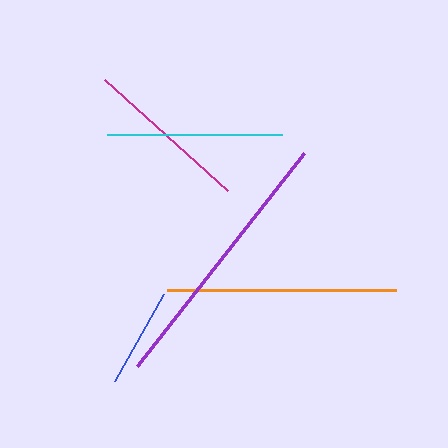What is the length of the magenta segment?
The magenta segment is approximately 166 pixels long.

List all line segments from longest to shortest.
From longest to shortest: purple, orange, cyan, magenta, blue.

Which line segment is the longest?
The purple line is the longest at approximately 271 pixels.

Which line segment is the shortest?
The blue line is the shortest at approximately 100 pixels.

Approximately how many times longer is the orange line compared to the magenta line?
The orange line is approximately 1.4 times the length of the magenta line.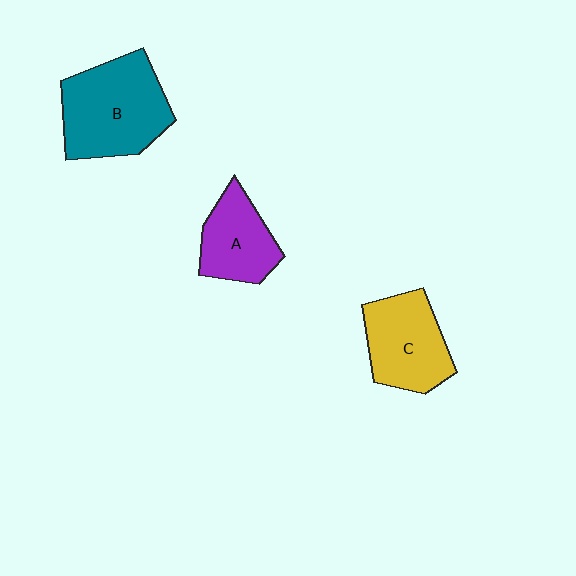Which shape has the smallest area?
Shape A (purple).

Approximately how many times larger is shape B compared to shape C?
Approximately 1.3 times.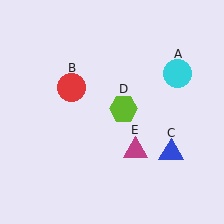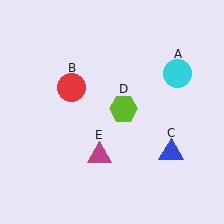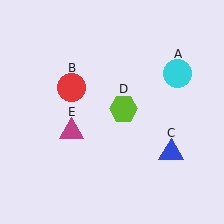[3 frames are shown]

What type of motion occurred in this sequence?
The magenta triangle (object E) rotated clockwise around the center of the scene.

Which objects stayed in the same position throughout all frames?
Cyan circle (object A) and red circle (object B) and blue triangle (object C) and lime hexagon (object D) remained stationary.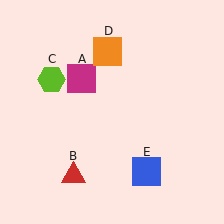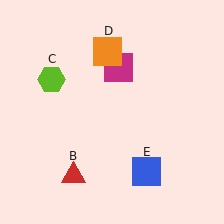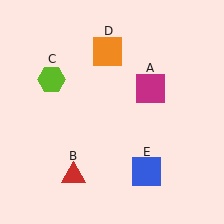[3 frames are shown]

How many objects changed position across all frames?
1 object changed position: magenta square (object A).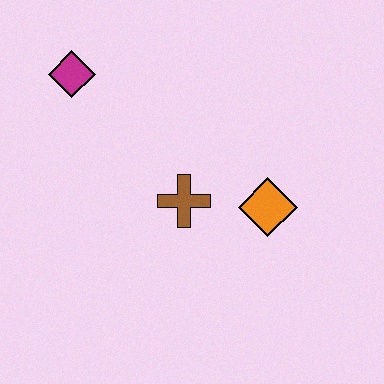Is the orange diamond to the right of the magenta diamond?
Yes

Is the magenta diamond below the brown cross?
No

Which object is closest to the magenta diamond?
The brown cross is closest to the magenta diamond.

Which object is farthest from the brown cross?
The magenta diamond is farthest from the brown cross.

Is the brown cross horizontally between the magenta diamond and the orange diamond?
Yes